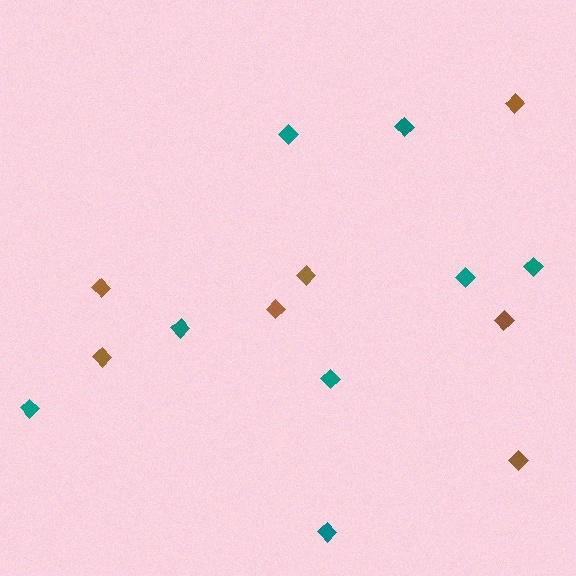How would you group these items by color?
There are 2 groups: one group of brown diamonds (7) and one group of teal diamonds (8).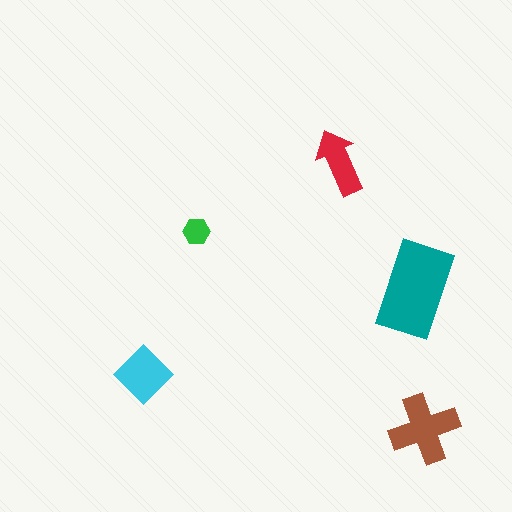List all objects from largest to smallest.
The teal rectangle, the brown cross, the cyan diamond, the red arrow, the green hexagon.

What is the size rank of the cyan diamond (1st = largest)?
3rd.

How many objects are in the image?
There are 5 objects in the image.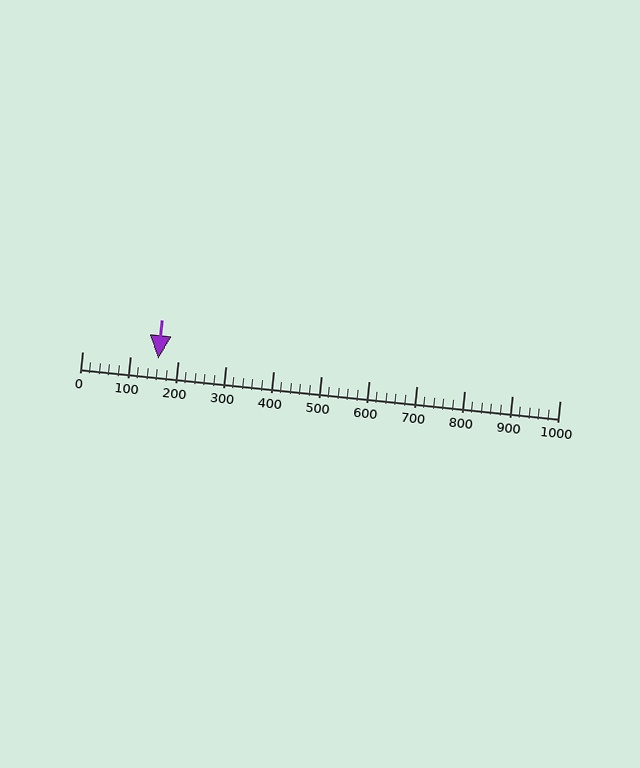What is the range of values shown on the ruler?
The ruler shows values from 0 to 1000.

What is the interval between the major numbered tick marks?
The major tick marks are spaced 100 units apart.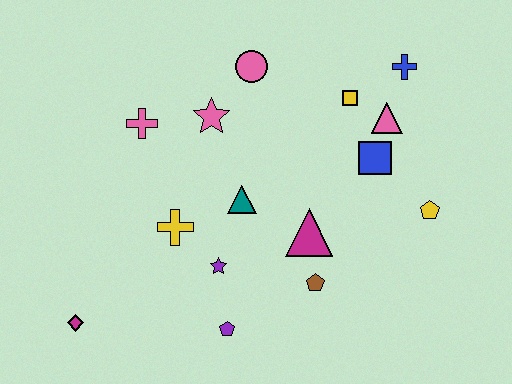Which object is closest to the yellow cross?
The purple star is closest to the yellow cross.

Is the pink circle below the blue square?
No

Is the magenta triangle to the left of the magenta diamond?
No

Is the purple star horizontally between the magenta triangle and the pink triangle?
No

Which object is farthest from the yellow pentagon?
The magenta diamond is farthest from the yellow pentagon.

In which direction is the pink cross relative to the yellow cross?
The pink cross is above the yellow cross.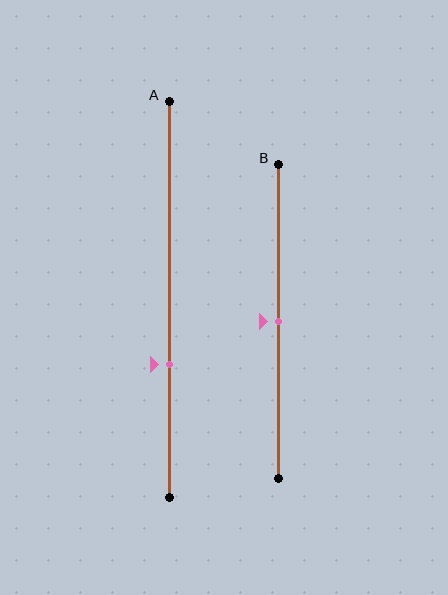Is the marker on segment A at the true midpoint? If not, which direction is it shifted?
No, the marker on segment A is shifted downward by about 17% of the segment length.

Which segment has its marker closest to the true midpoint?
Segment B has its marker closest to the true midpoint.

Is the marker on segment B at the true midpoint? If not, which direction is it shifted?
Yes, the marker on segment B is at the true midpoint.